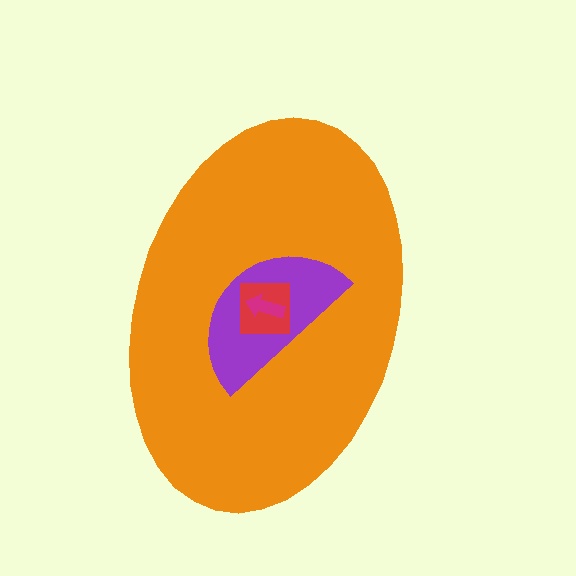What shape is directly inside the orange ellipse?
The purple semicircle.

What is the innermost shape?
The magenta arrow.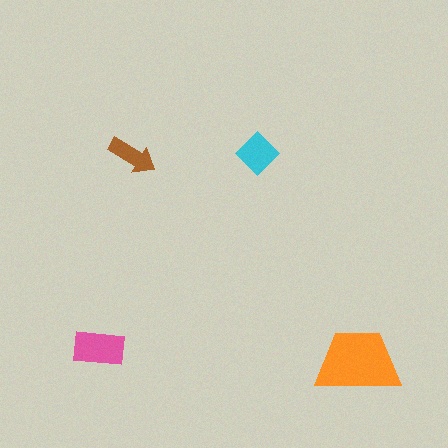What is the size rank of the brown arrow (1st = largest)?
4th.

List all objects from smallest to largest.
The brown arrow, the cyan diamond, the pink rectangle, the orange trapezoid.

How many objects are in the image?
There are 4 objects in the image.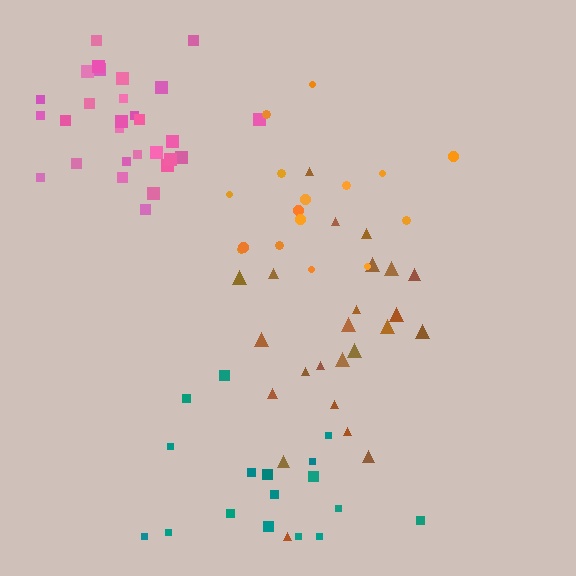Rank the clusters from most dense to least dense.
pink, teal, orange, brown.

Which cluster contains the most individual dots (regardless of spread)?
Pink (29).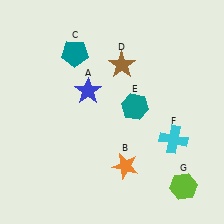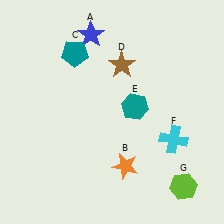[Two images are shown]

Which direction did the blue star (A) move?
The blue star (A) moved up.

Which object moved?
The blue star (A) moved up.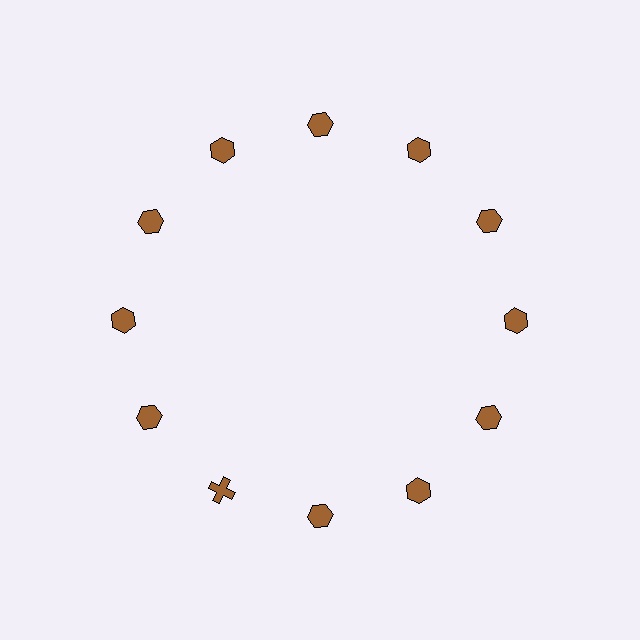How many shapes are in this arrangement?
There are 12 shapes arranged in a ring pattern.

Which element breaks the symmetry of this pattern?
The brown cross at roughly the 7 o'clock position breaks the symmetry. All other shapes are brown hexagons.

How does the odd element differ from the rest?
It has a different shape: cross instead of hexagon.